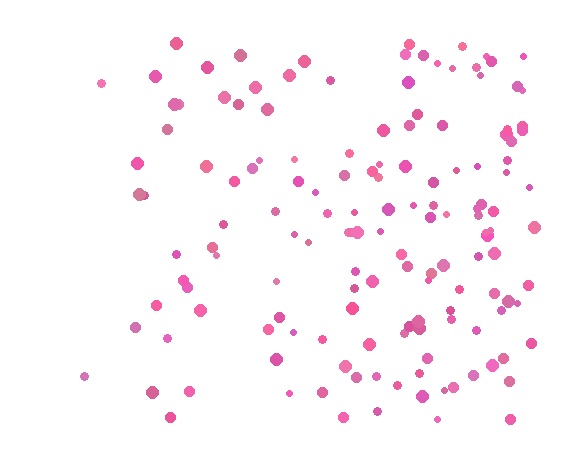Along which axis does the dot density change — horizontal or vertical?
Horizontal.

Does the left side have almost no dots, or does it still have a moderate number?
Still a moderate number, just noticeably fewer than the right.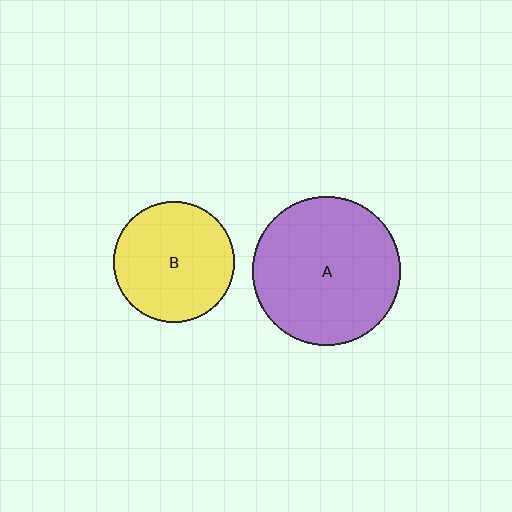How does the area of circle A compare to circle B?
Approximately 1.5 times.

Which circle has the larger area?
Circle A (purple).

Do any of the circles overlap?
No, none of the circles overlap.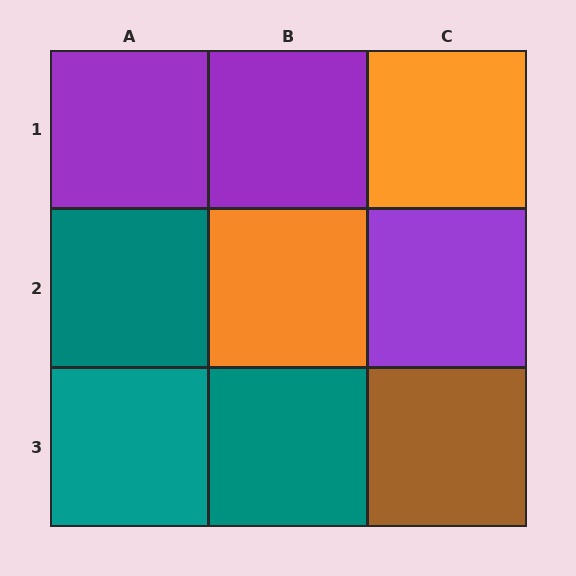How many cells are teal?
3 cells are teal.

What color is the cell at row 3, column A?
Teal.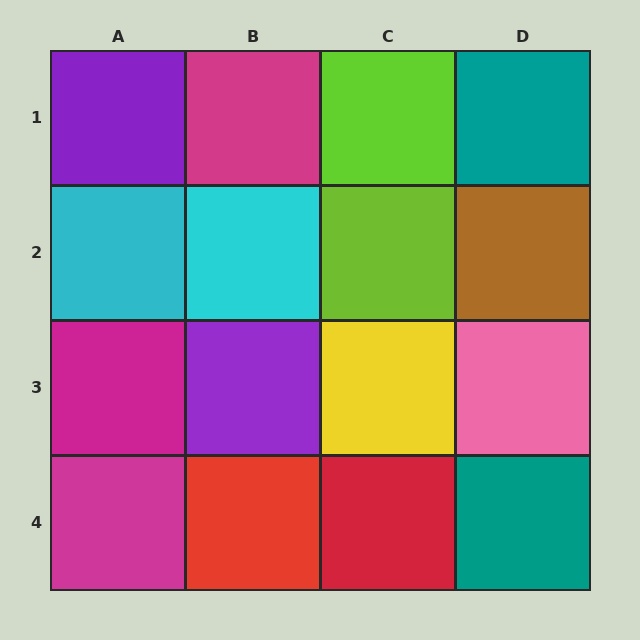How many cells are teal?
2 cells are teal.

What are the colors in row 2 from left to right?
Cyan, cyan, lime, brown.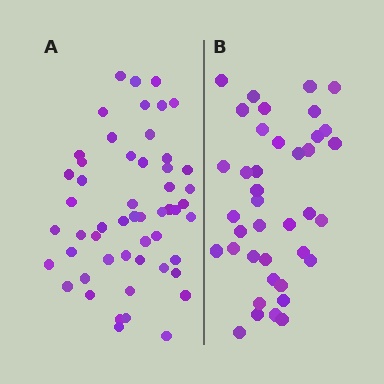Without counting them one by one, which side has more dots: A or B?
Region A (the left region) has more dots.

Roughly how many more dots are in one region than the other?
Region A has approximately 15 more dots than region B.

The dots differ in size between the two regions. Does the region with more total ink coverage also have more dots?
No. Region B has more total ink coverage because its dots are larger, but region A actually contains more individual dots. Total area can be misleading — the number of items is what matters here.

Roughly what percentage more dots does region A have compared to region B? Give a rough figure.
About 35% more.